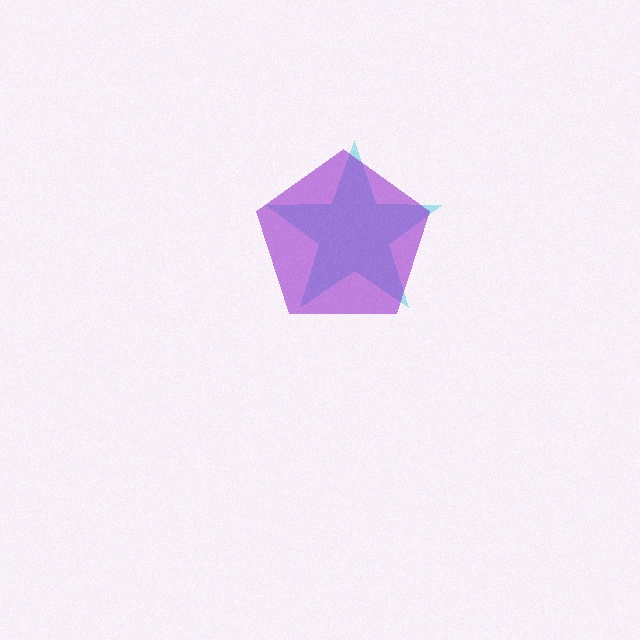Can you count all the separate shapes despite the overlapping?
Yes, there are 2 separate shapes.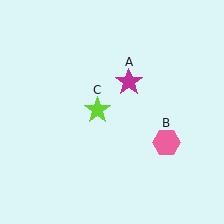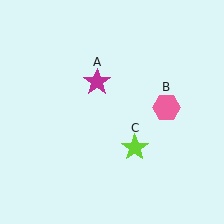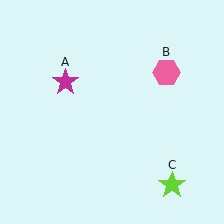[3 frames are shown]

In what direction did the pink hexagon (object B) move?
The pink hexagon (object B) moved up.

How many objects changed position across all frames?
3 objects changed position: magenta star (object A), pink hexagon (object B), lime star (object C).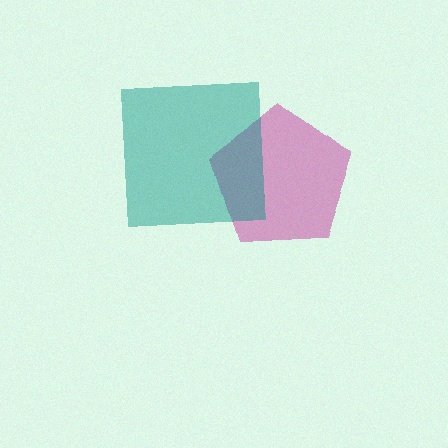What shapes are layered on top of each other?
The layered shapes are: a magenta pentagon, a teal square.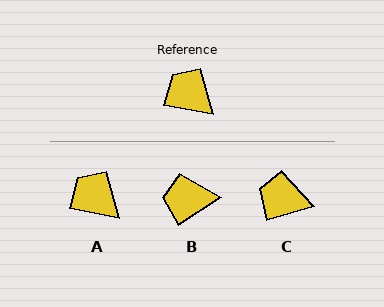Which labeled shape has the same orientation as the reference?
A.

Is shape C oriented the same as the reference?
No, it is off by about 27 degrees.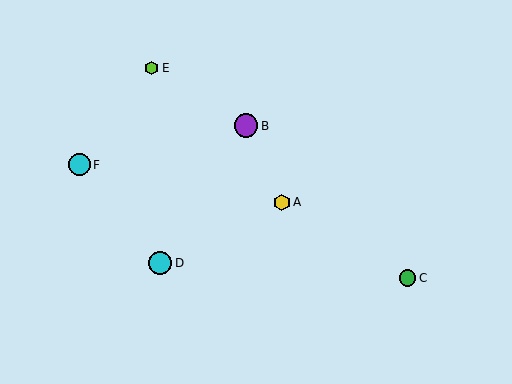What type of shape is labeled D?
Shape D is a cyan circle.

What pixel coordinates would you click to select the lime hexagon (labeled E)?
Click at (152, 68) to select the lime hexagon E.